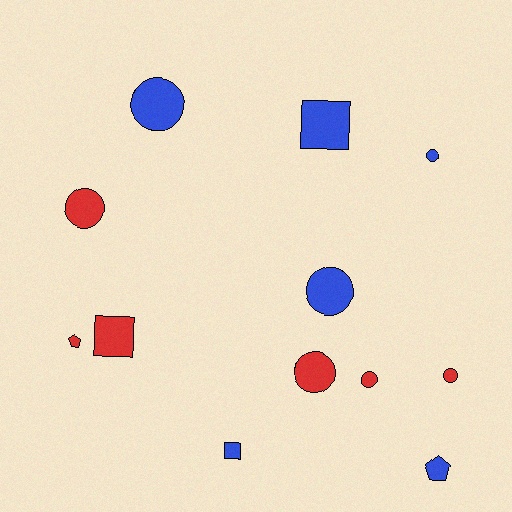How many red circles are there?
There are 4 red circles.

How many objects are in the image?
There are 12 objects.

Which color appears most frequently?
Red, with 6 objects.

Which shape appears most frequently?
Circle, with 7 objects.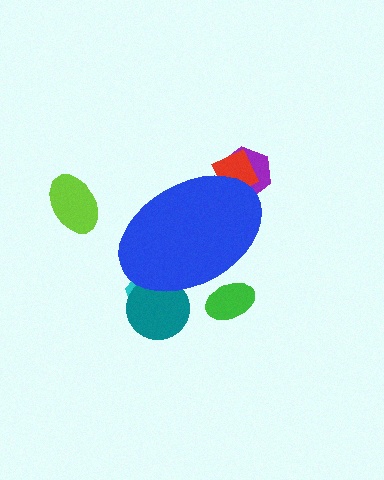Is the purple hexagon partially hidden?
Yes, the purple hexagon is partially hidden behind the blue ellipse.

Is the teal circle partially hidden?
Yes, the teal circle is partially hidden behind the blue ellipse.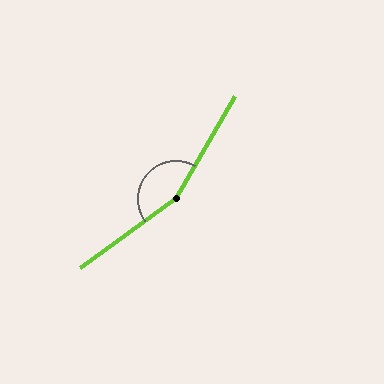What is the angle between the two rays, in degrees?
Approximately 156 degrees.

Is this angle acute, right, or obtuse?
It is obtuse.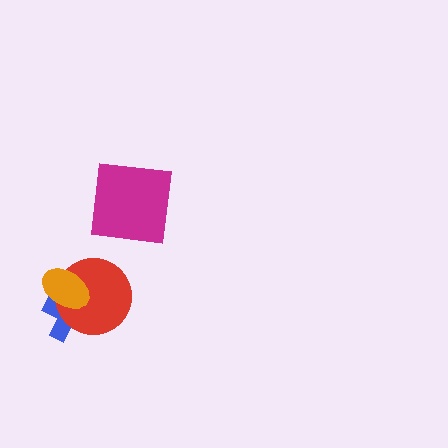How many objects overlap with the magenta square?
0 objects overlap with the magenta square.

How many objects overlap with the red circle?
2 objects overlap with the red circle.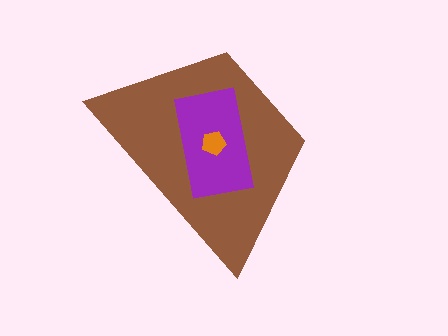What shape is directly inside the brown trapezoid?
The purple rectangle.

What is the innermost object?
The orange pentagon.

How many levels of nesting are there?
3.